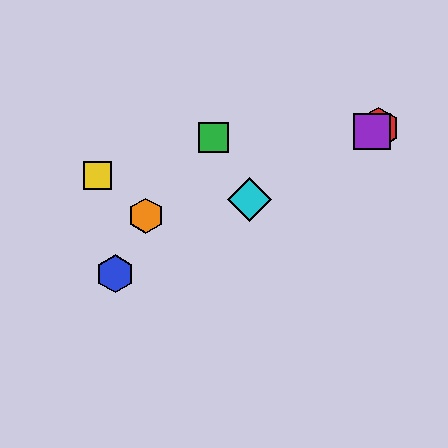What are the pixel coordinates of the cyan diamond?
The cyan diamond is at (250, 199).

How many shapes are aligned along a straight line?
4 shapes (the red hexagon, the blue hexagon, the purple square, the cyan diamond) are aligned along a straight line.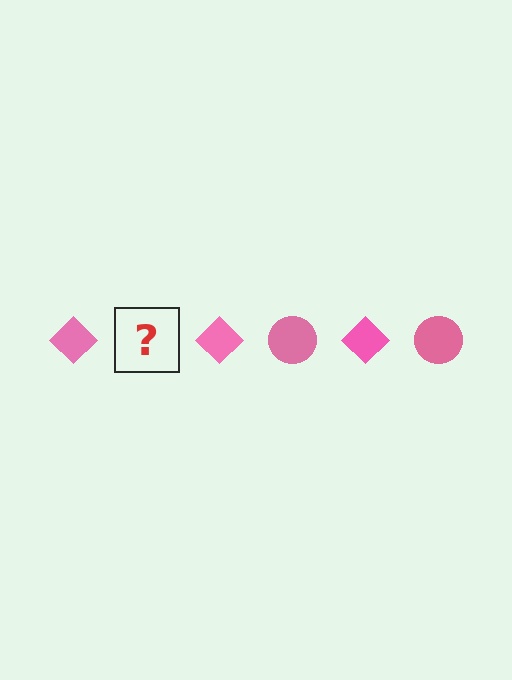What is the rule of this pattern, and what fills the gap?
The rule is that the pattern cycles through diamond, circle shapes in pink. The gap should be filled with a pink circle.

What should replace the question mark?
The question mark should be replaced with a pink circle.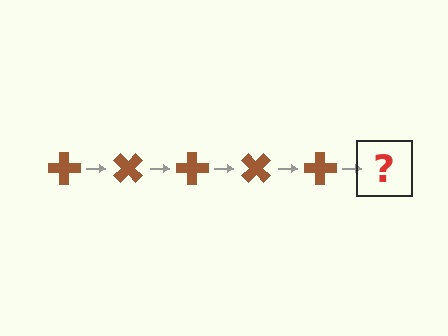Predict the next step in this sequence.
The next step is a brown cross rotated 225 degrees.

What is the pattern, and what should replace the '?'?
The pattern is that the cross rotates 45 degrees each step. The '?' should be a brown cross rotated 225 degrees.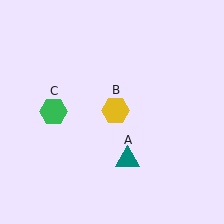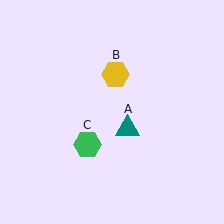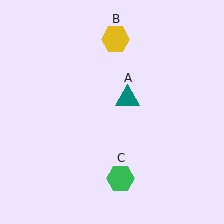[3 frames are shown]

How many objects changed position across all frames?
3 objects changed position: teal triangle (object A), yellow hexagon (object B), green hexagon (object C).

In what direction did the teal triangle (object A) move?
The teal triangle (object A) moved up.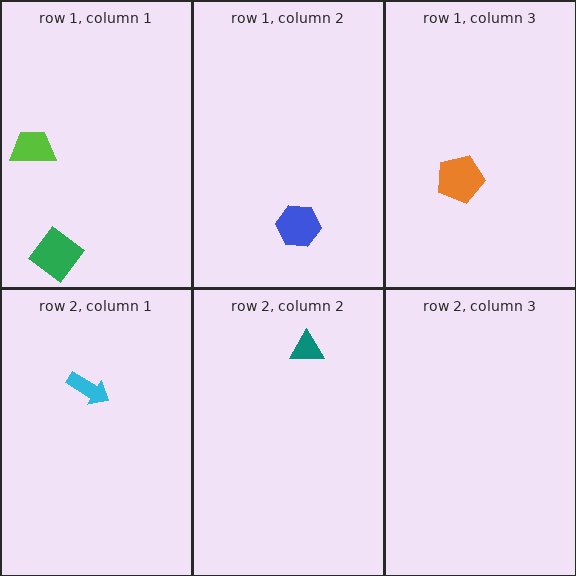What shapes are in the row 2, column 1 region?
The cyan arrow.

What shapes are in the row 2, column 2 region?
The teal triangle.